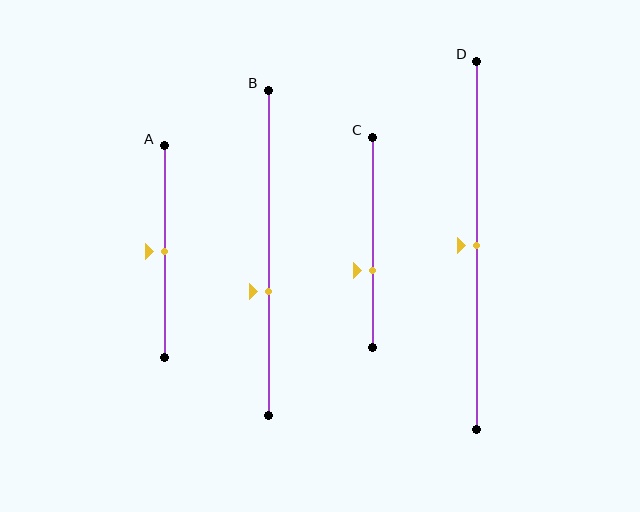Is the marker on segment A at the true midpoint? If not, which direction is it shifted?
Yes, the marker on segment A is at the true midpoint.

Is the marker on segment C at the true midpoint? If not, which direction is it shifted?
No, the marker on segment C is shifted downward by about 13% of the segment length.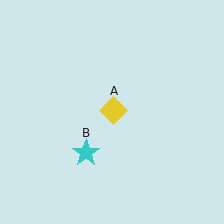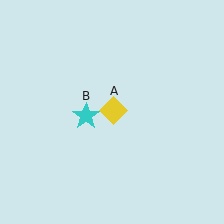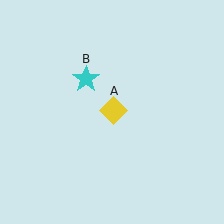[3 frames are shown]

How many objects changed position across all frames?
1 object changed position: cyan star (object B).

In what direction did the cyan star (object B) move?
The cyan star (object B) moved up.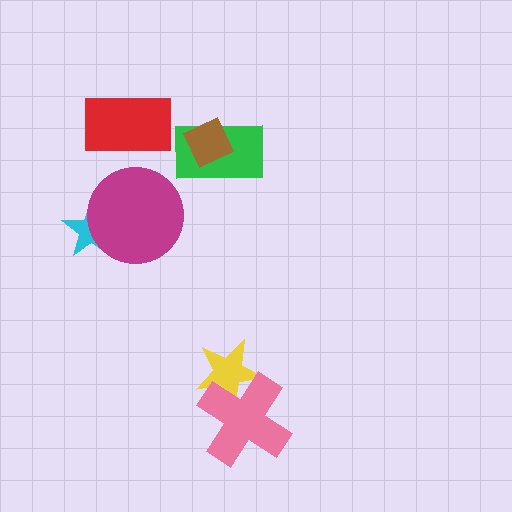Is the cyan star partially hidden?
Yes, it is partially covered by another shape.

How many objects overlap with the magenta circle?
1 object overlaps with the magenta circle.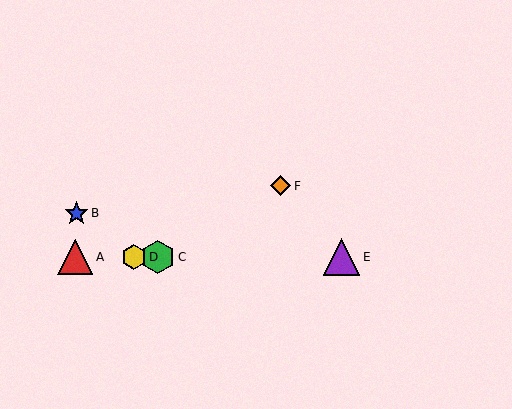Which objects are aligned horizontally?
Objects A, C, D, E are aligned horizontally.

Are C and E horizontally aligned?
Yes, both are at y≈257.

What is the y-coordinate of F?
Object F is at y≈186.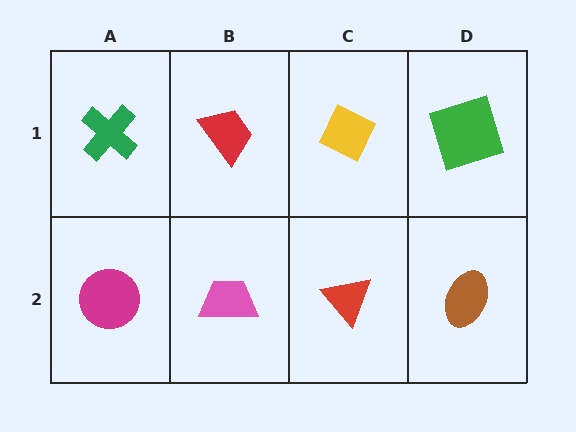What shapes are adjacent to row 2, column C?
A yellow diamond (row 1, column C), a pink trapezoid (row 2, column B), a brown ellipse (row 2, column D).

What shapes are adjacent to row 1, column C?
A red triangle (row 2, column C), a red trapezoid (row 1, column B), a green square (row 1, column D).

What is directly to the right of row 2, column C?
A brown ellipse.